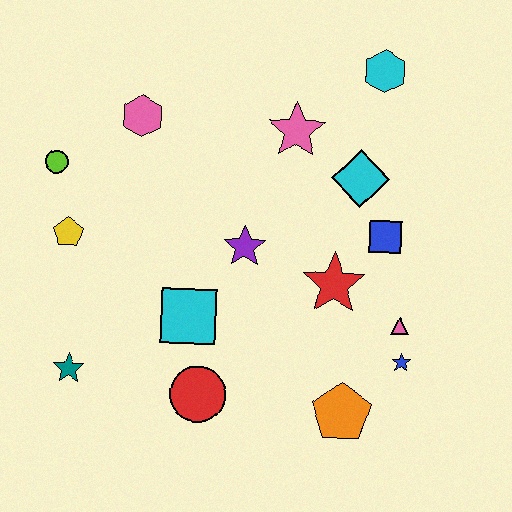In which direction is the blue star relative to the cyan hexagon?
The blue star is below the cyan hexagon.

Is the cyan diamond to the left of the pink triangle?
Yes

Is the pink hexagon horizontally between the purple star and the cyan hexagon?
No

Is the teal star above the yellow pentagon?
No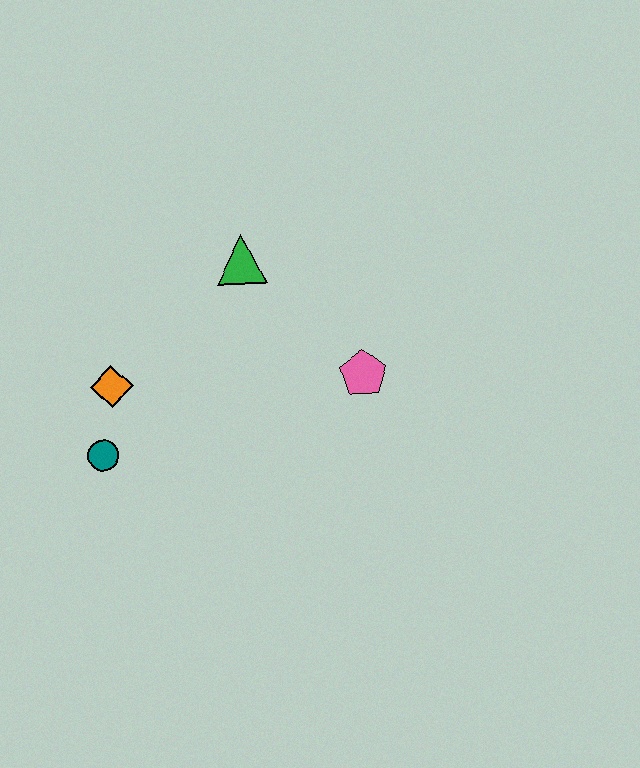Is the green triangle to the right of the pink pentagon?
No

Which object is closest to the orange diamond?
The teal circle is closest to the orange diamond.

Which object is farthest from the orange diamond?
The pink pentagon is farthest from the orange diamond.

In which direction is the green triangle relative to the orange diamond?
The green triangle is to the right of the orange diamond.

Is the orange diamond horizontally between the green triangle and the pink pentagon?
No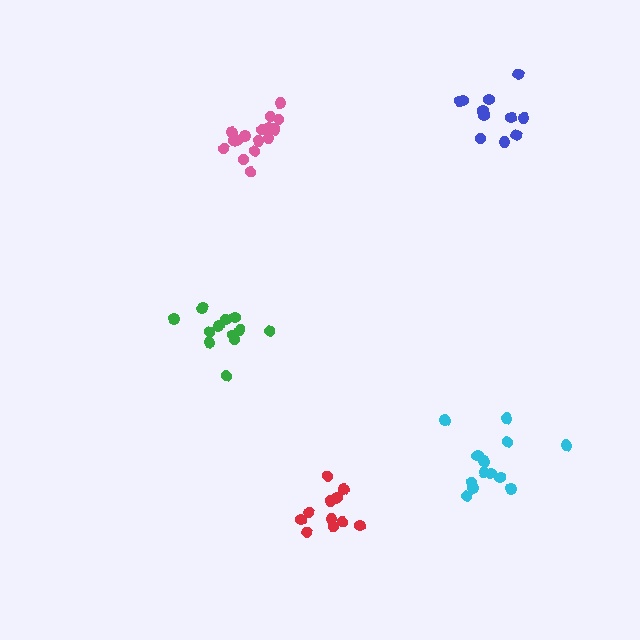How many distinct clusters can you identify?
There are 5 distinct clusters.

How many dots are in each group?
Group 1: 12 dots, Group 2: 13 dots, Group 3: 16 dots, Group 4: 12 dots, Group 5: 11 dots (64 total).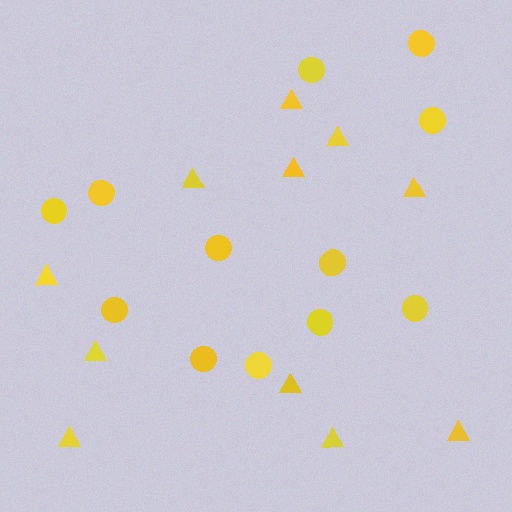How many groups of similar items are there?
There are 2 groups: one group of triangles (11) and one group of circles (12).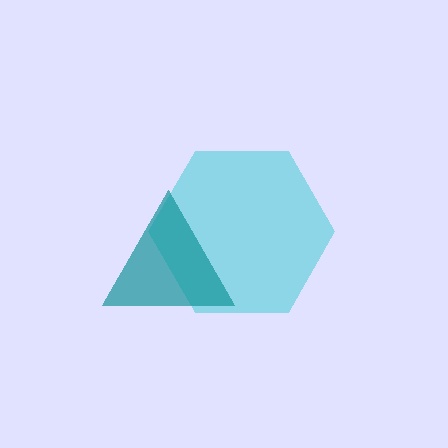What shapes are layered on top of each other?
The layered shapes are: a cyan hexagon, a teal triangle.